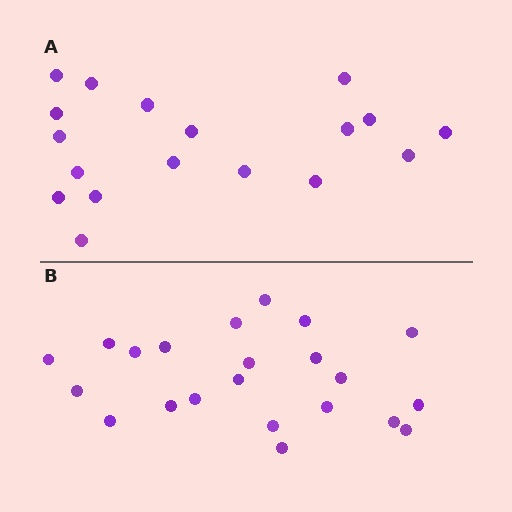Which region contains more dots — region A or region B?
Region B (the bottom region) has more dots.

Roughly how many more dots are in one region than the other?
Region B has about 4 more dots than region A.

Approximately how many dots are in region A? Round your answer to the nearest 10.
About 20 dots. (The exact count is 18, which rounds to 20.)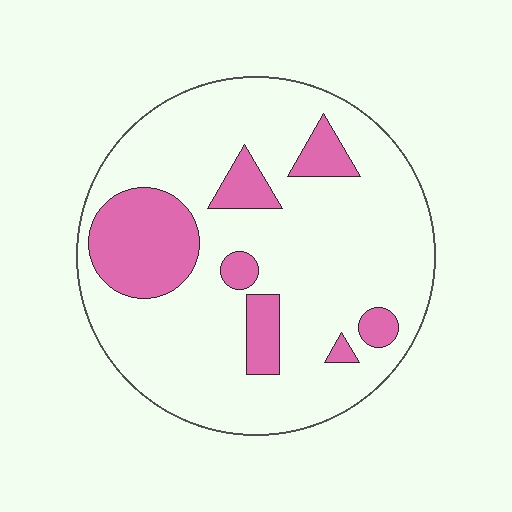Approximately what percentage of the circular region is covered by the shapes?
Approximately 20%.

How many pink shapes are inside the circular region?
7.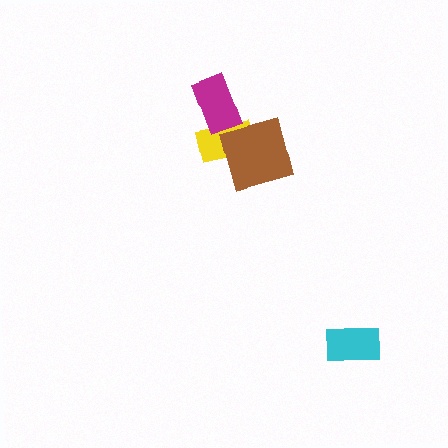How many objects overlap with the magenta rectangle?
1 object overlaps with the magenta rectangle.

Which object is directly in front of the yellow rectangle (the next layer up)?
The brown diamond is directly in front of the yellow rectangle.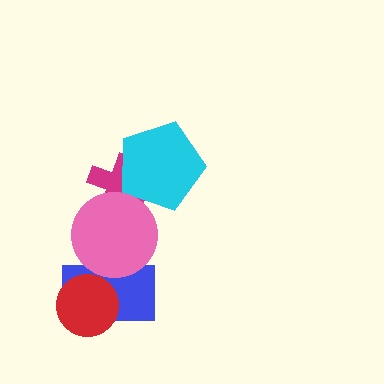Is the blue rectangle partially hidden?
Yes, it is partially covered by another shape.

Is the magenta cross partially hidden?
Yes, it is partially covered by another shape.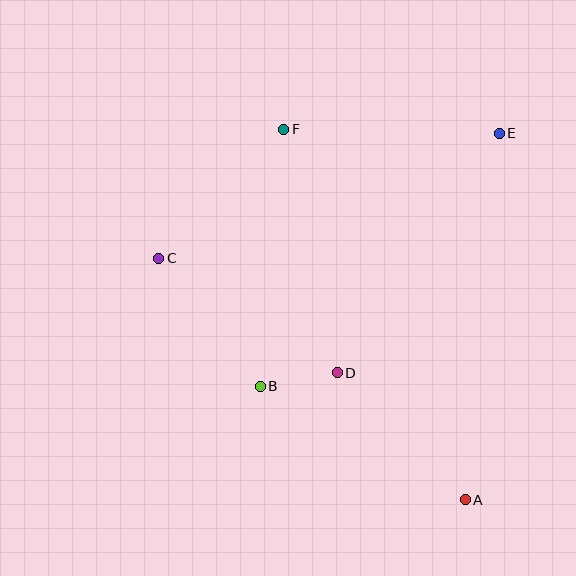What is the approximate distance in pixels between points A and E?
The distance between A and E is approximately 368 pixels.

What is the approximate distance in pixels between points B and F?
The distance between B and F is approximately 258 pixels.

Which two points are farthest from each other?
Points A and F are farthest from each other.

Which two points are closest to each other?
Points B and D are closest to each other.